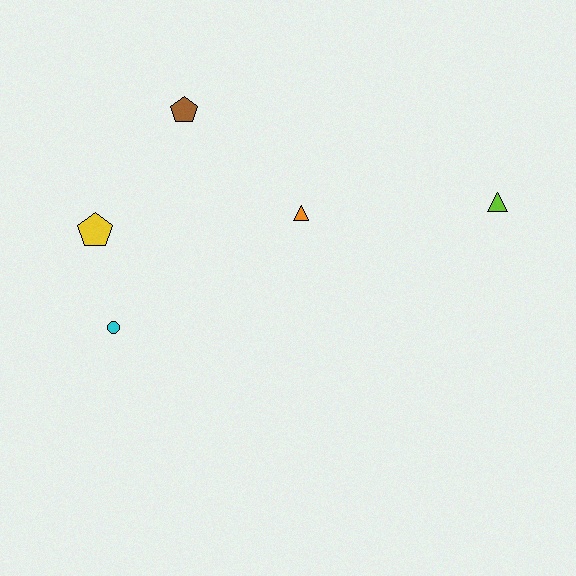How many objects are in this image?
There are 5 objects.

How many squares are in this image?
There are no squares.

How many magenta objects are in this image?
There are no magenta objects.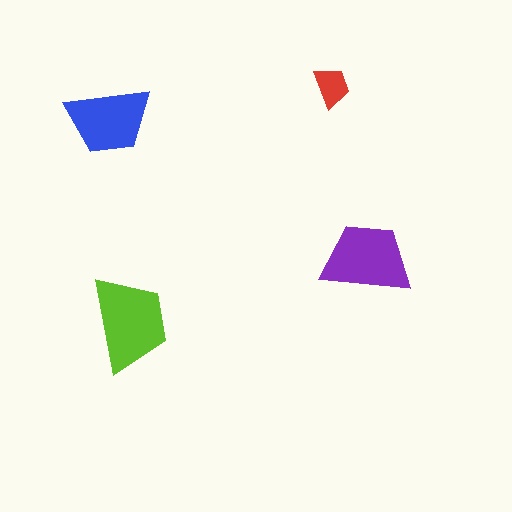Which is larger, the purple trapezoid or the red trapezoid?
The purple one.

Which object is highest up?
The red trapezoid is topmost.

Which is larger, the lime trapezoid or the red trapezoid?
The lime one.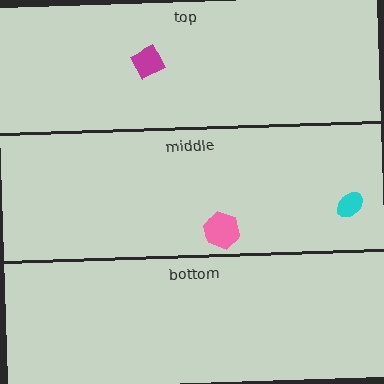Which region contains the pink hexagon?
The middle region.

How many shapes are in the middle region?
2.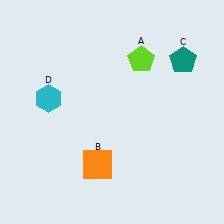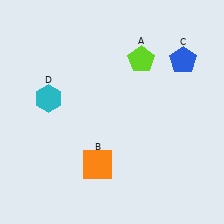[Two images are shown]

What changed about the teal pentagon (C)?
In Image 1, C is teal. In Image 2, it changed to blue.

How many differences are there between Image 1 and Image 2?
There is 1 difference between the two images.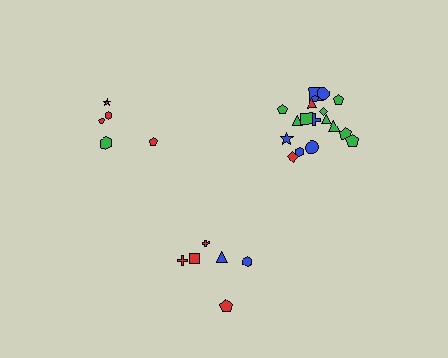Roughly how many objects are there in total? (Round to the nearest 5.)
Roughly 30 objects in total.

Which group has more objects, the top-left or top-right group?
The top-right group.